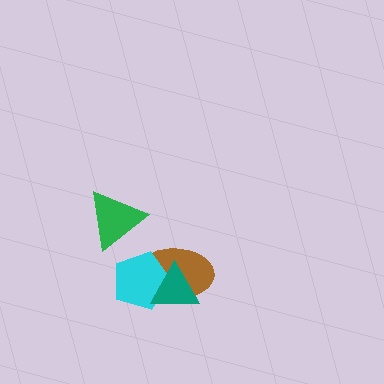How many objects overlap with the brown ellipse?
2 objects overlap with the brown ellipse.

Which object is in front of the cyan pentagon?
The teal triangle is in front of the cyan pentagon.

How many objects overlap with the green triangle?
0 objects overlap with the green triangle.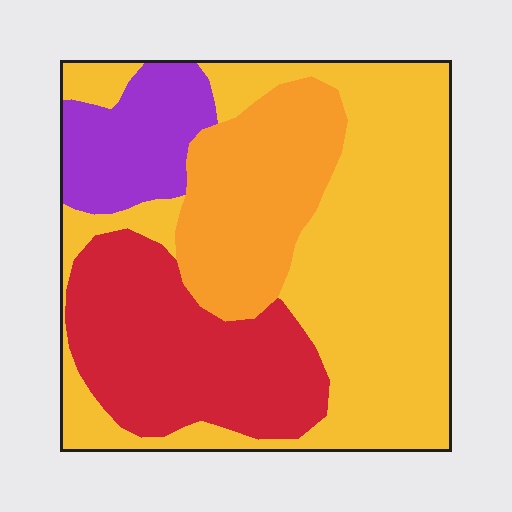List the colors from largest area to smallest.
From largest to smallest: yellow, red, orange, purple.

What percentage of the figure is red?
Red covers about 25% of the figure.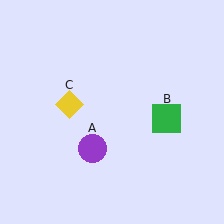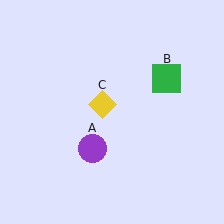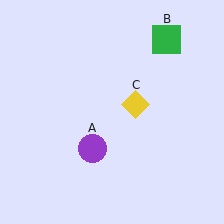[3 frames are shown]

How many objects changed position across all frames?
2 objects changed position: green square (object B), yellow diamond (object C).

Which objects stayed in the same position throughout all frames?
Purple circle (object A) remained stationary.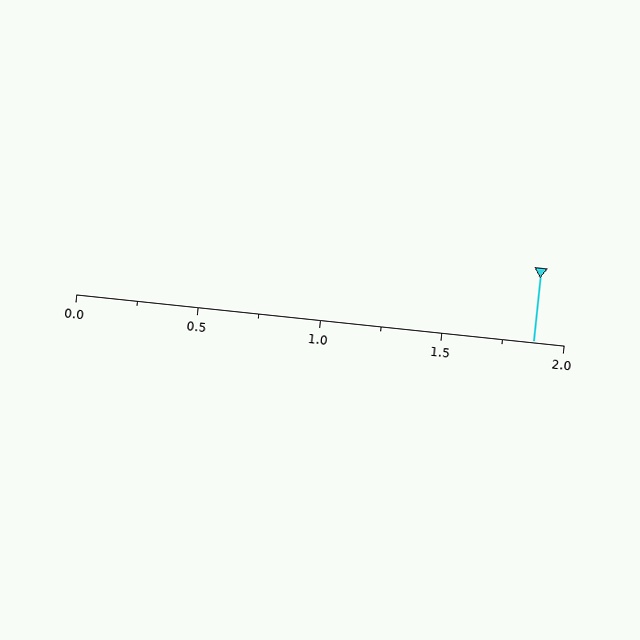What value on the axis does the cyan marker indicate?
The marker indicates approximately 1.88.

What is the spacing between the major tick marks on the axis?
The major ticks are spaced 0.5 apart.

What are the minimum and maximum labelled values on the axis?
The axis runs from 0.0 to 2.0.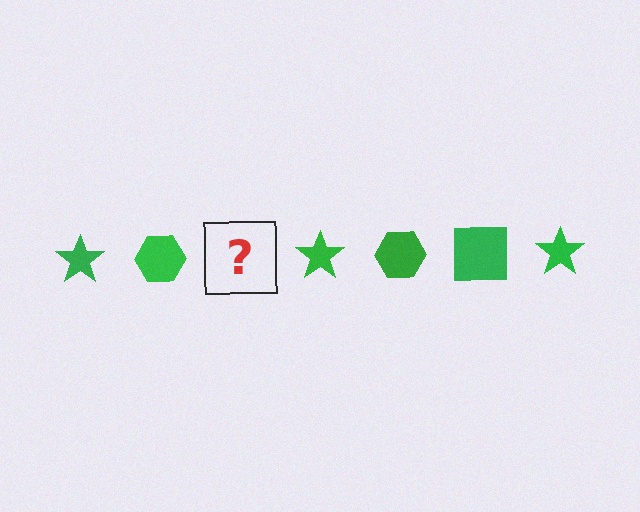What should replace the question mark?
The question mark should be replaced with a green square.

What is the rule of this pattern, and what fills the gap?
The rule is that the pattern cycles through star, hexagon, square shapes in green. The gap should be filled with a green square.